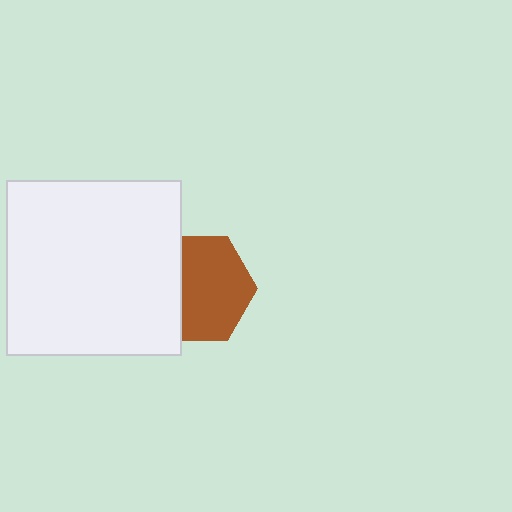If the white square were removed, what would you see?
You would see the complete brown hexagon.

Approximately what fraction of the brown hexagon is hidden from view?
Roughly 32% of the brown hexagon is hidden behind the white square.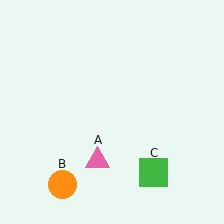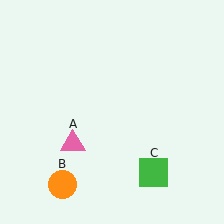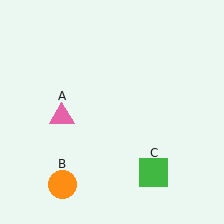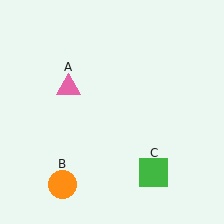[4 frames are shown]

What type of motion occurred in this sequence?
The pink triangle (object A) rotated clockwise around the center of the scene.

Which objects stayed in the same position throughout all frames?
Orange circle (object B) and green square (object C) remained stationary.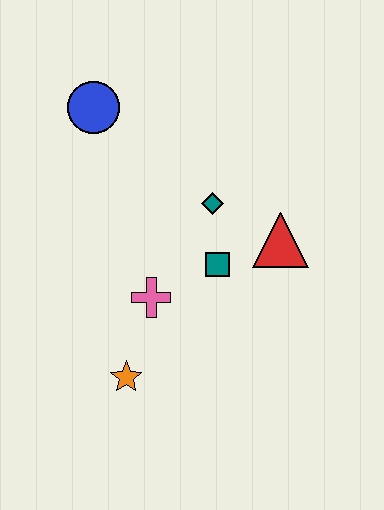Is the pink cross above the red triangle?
No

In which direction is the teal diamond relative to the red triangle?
The teal diamond is to the left of the red triangle.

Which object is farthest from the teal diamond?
The orange star is farthest from the teal diamond.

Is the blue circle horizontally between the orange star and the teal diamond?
No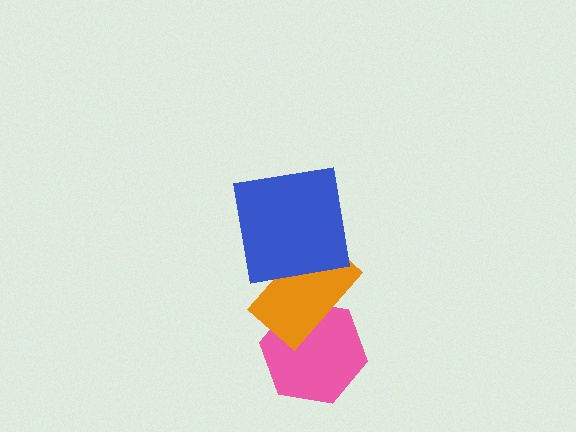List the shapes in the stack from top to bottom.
From top to bottom: the blue square, the orange rectangle, the pink hexagon.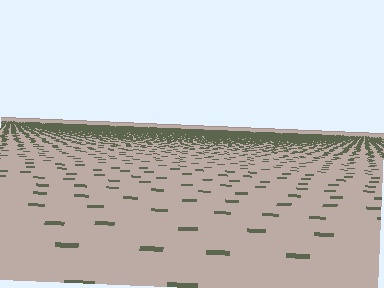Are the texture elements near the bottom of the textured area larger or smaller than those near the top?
Larger. Near the bottom, elements are closer to the viewer and appear at a bigger on-screen size.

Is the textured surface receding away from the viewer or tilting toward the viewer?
The surface is receding away from the viewer. Texture elements get smaller and denser toward the top.